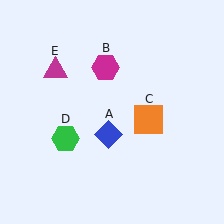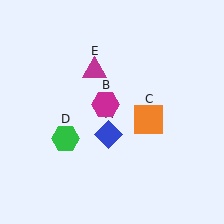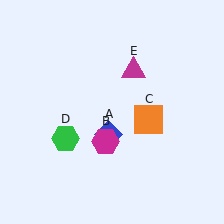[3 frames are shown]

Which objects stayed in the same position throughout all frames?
Blue diamond (object A) and orange square (object C) and green hexagon (object D) remained stationary.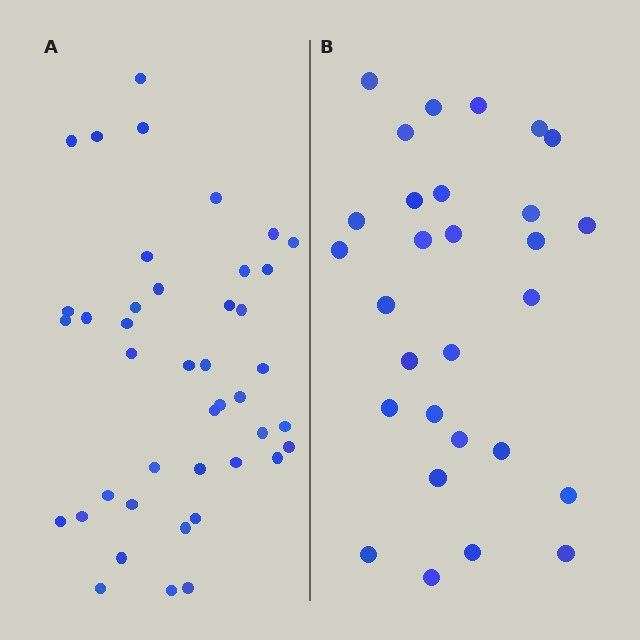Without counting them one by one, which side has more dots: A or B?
Region A (the left region) has more dots.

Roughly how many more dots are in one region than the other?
Region A has approximately 15 more dots than region B.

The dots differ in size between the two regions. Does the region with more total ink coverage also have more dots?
No. Region B has more total ink coverage because its dots are larger, but region A actually contains more individual dots. Total area can be misleading — the number of items is what matters here.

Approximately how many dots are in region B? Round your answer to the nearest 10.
About 30 dots. (The exact count is 29, which rounds to 30.)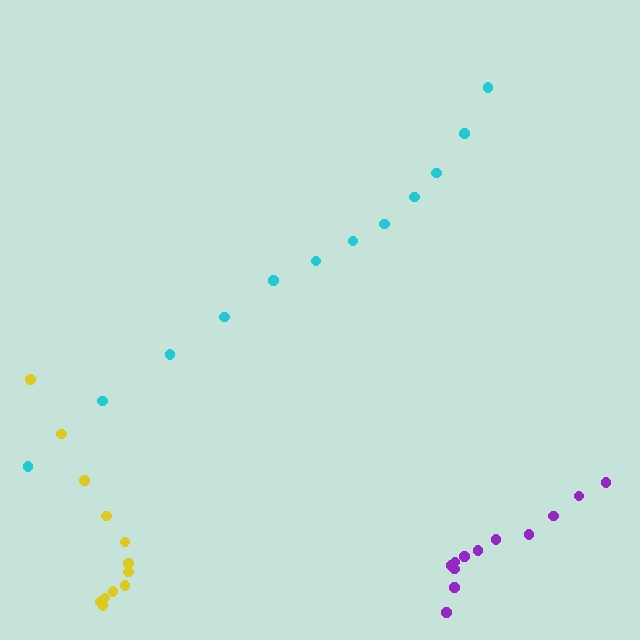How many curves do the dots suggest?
There are 3 distinct paths.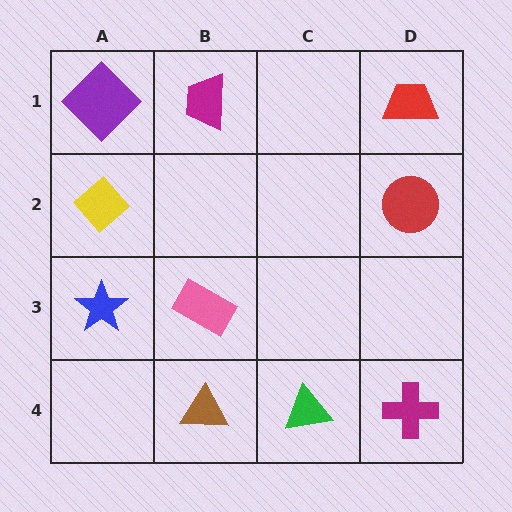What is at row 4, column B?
A brown triangle.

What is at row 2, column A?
A yellow diamond.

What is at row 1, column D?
A red trapezoid.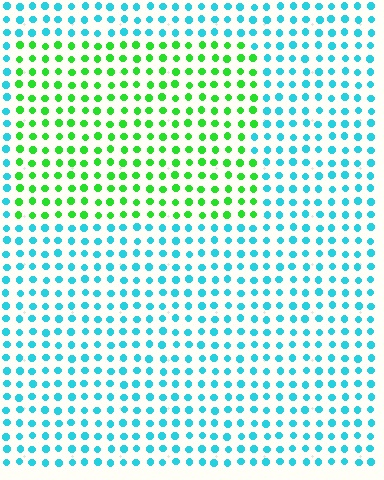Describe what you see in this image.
The image is filled with small cyan elements in a uniform arrangement. A rectangle-shaped region is visible where the elements are tinted to a slightly different hue, forming a subtle color boundary.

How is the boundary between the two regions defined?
The boundary is defined purely by a slight shift in hue (about 64 degrees). Spacing, size, and orientation are identical on both sides.